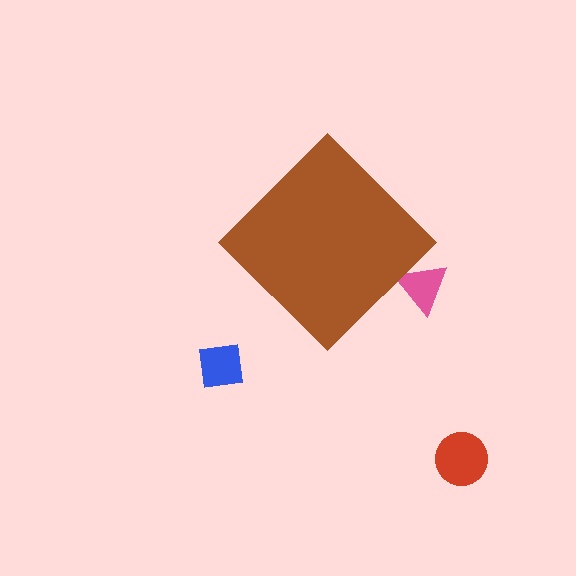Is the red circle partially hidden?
No, the red circle is fully visible.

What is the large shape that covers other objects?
A brown diamond.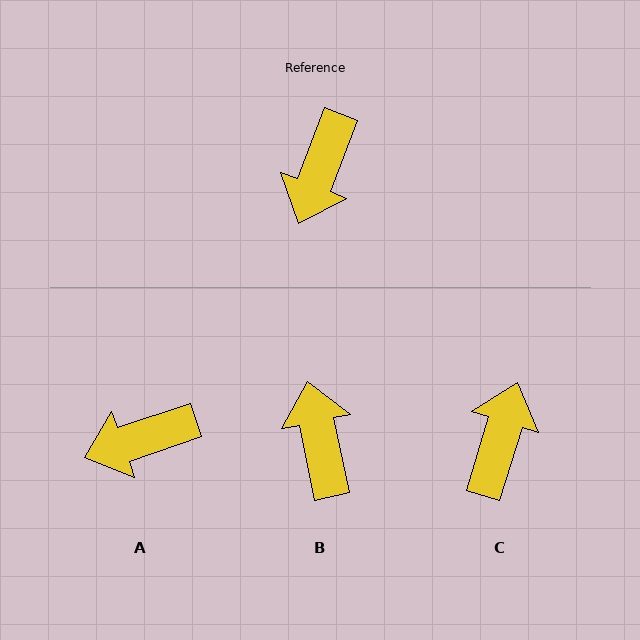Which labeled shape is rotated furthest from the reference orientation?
C, about 176 degrees away.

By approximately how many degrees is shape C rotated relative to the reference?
Approximately 176 degrees clockwise.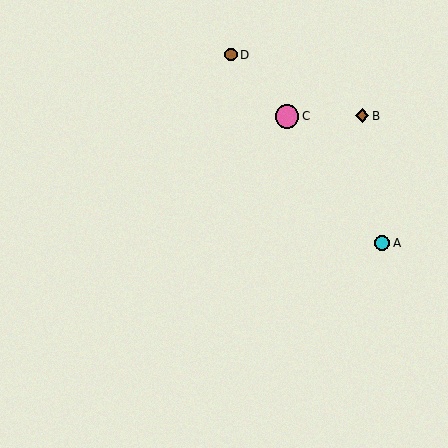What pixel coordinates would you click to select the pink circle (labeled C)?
Click at (287, 116) to select the pink circle C.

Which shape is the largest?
The pink circle (labeled C) is the largest.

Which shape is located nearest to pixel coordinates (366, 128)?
The brown diamond (labeled B) at (362, 116) is nearest to that location.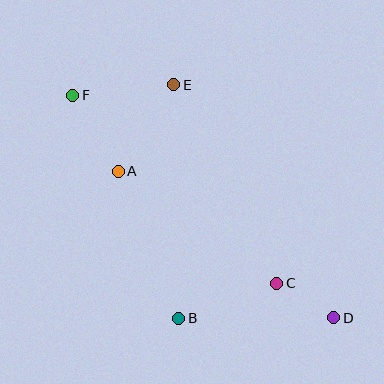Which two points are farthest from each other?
Points D and F are farthest from each other.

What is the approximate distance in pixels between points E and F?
The distance between E and F is approximately 102 pixels.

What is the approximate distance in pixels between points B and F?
The distance between B and F is approximately 247 pixels.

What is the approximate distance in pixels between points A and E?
The distance between A and E is approximately 103 pixels.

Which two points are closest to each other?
Points C and D are closest to each other.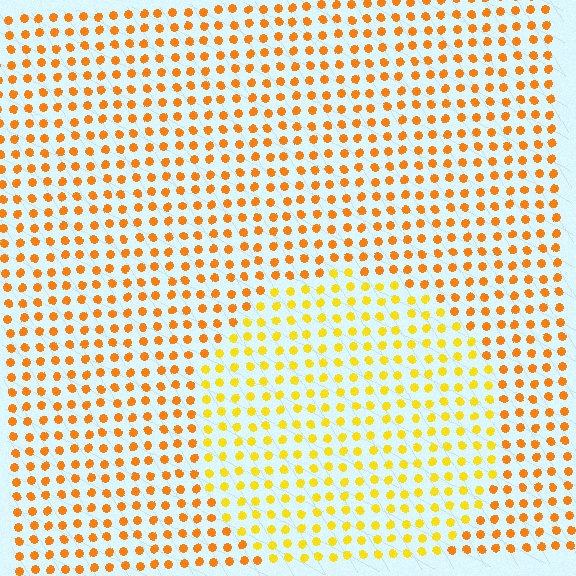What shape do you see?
I see a circle.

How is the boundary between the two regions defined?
The boundary is defined purely by a slight shift in hue (about 25 degrees). Spacing, size, and orientation are identical on both sides.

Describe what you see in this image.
The image is filled with small orange elements in a uniform arrangement. A circle-shaped region is visible where the elements are tinted to a slightly different hue, forming a subtle color boundary.